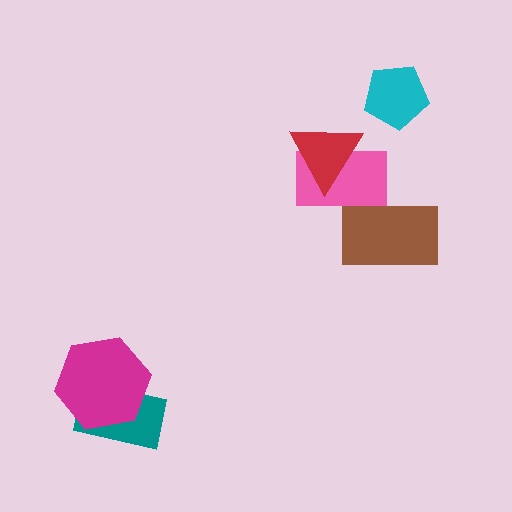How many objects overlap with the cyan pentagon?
0 objects overlap with the cyan pentagon.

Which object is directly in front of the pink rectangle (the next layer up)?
The brown rectangle is directly in front of the pink rectangle.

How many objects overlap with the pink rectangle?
2 objects overlap with the pink rectangle.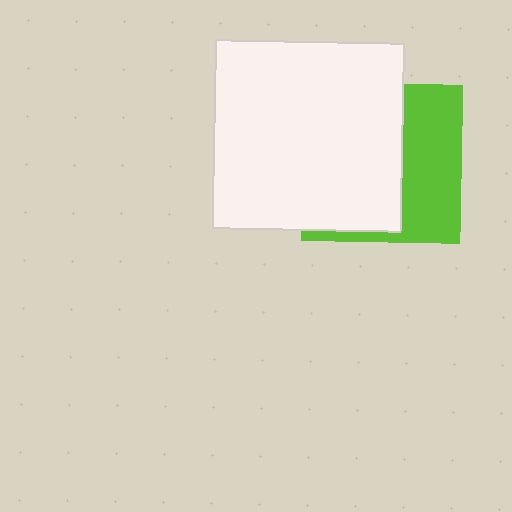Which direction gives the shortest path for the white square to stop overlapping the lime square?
Moving left gives the shortest separation.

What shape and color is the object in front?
The object in front is a white square.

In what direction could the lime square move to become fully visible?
The lime square could move right. That would shift it out from behind the white square entirely.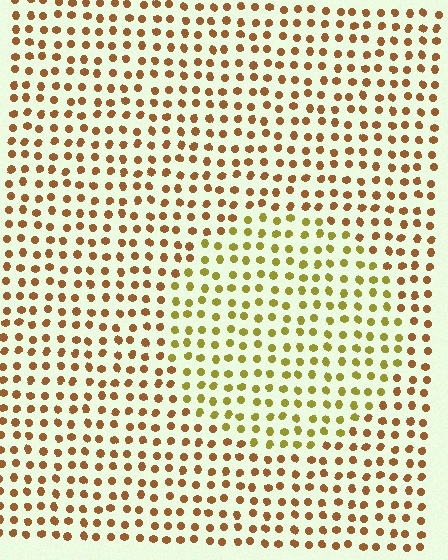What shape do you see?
I see a circle.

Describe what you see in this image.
The image is filled with small brown elements in a uniform arrangement. A circle-shaped region is visible where the elements are tinted to a slightly different hue, forming a subtle color boundary.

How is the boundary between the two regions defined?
The boundary is defined purely by a slight shift in hue (about 35 degrees). Spacing, size, and orientation are identical on both sides.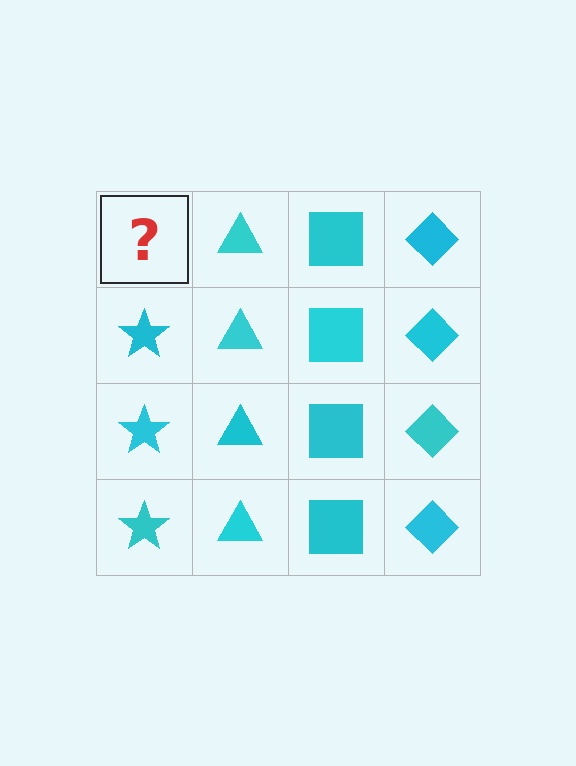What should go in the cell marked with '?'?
The missing cell should contain a cyan star.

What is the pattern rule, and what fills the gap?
The rule is that each column has a consistent shape. The gap should be filled with a cyan star.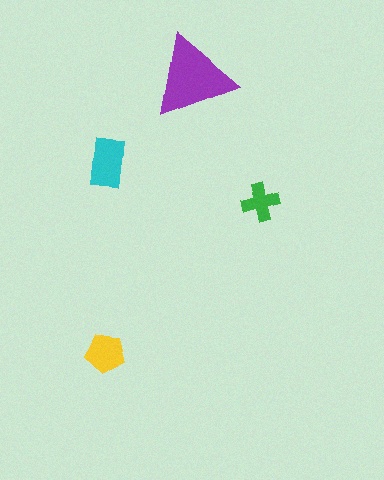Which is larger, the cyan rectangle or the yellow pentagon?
The cyan rectangle.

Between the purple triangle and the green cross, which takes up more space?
The purple triangle.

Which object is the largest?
The purple triangle.